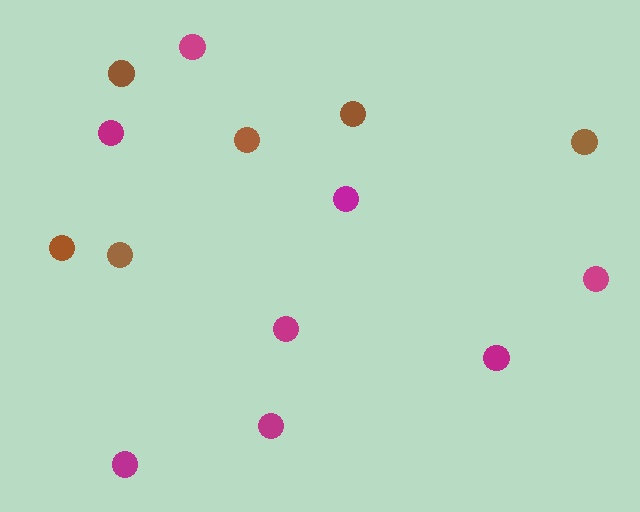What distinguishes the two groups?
There are 2 groups: one group of brown circles (6) and one group of magenta circles (8).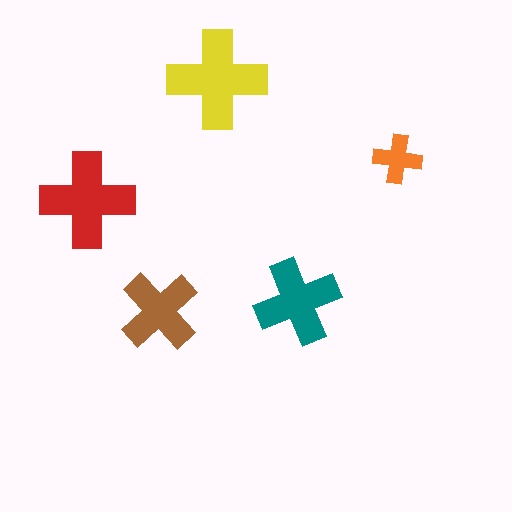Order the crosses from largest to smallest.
the yellow one, the red one, the teal one, the brown one, the orange one.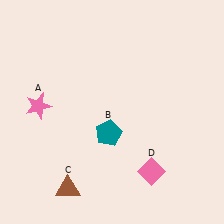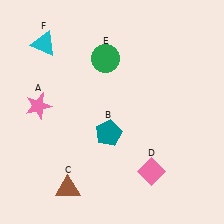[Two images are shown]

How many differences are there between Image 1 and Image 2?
There are 2 differences between the two images.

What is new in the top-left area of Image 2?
A cyan triangle (F) was added in the top-left area of Image 2.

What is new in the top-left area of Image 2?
A green circle (E) was added in the top-left area of Image 2.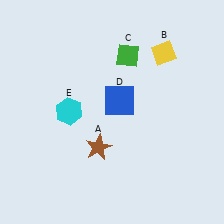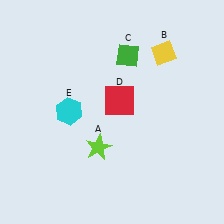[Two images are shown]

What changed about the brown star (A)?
In Image 1, A is brown. In Image 2, it changed to lime.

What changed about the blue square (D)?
In Image 1, D is blue. In Image 2, it changed to red.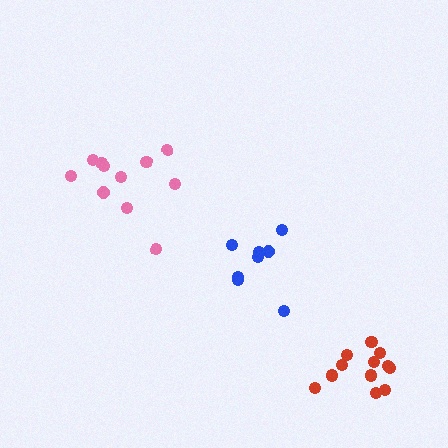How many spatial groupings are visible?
There are 3 spatial groupings.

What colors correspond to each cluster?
The clusters are colored: pink, blue, red.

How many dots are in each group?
Group 1: 11 dots, Group 2: 8 dots, Group 3: 12 dots (31 total).